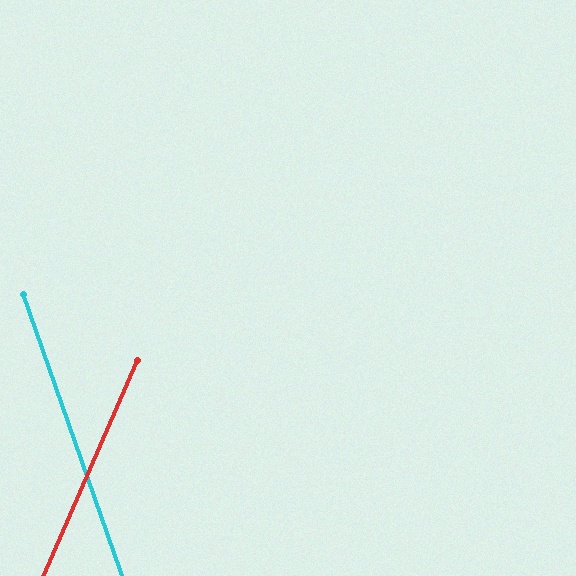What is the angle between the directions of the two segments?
Approximately 43 degrees.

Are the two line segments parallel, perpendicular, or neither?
Neither parallel nor perpendicular — they differ by about 43°.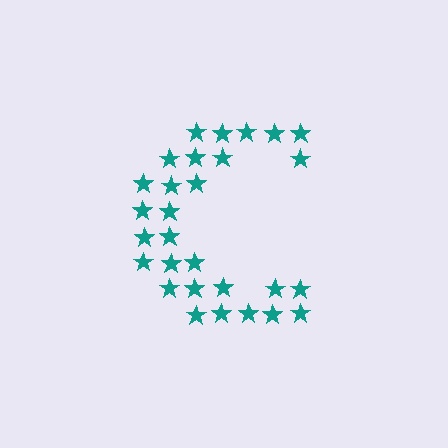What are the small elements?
The small elements are stars.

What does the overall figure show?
The overall figure shows the letter C.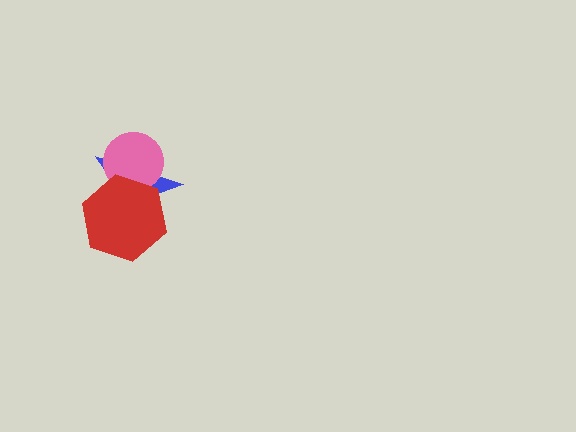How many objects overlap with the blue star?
2 objects overlap with the blue star.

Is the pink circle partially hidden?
Yes, it is partially covered by another shape.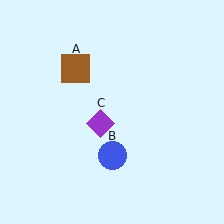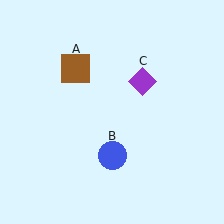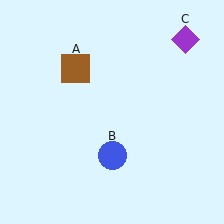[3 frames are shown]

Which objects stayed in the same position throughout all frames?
Brown square (object A) and blue circle (object B) remained stationary.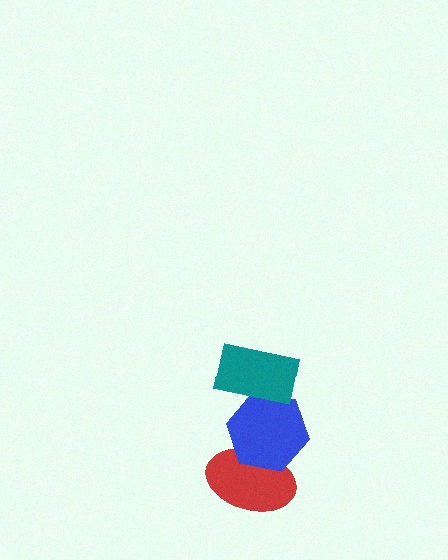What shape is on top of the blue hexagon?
The teal rectangle is on top of the blue hexagon.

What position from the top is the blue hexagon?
The blue hexagon is 2nd from the top.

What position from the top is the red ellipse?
The red ellipse is 3rd from the top.